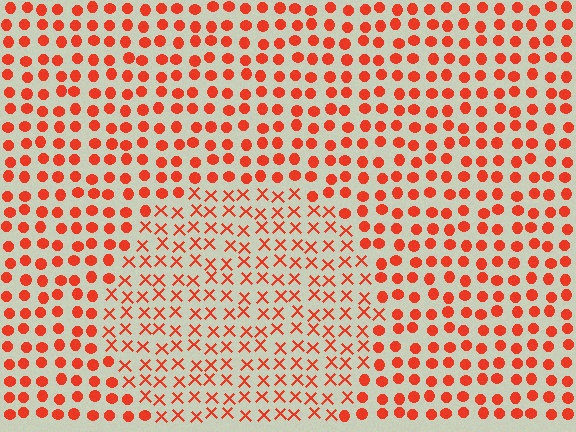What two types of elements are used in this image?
The image uses X marks inside the circle region and circles outside it.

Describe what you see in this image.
The image is filled with small red elements arranged in a uniform grid. A circle-shaped region contains X marks, while the surrounding area contains circles. The boundary is defined purely by the change in element shape.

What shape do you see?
I see a circle.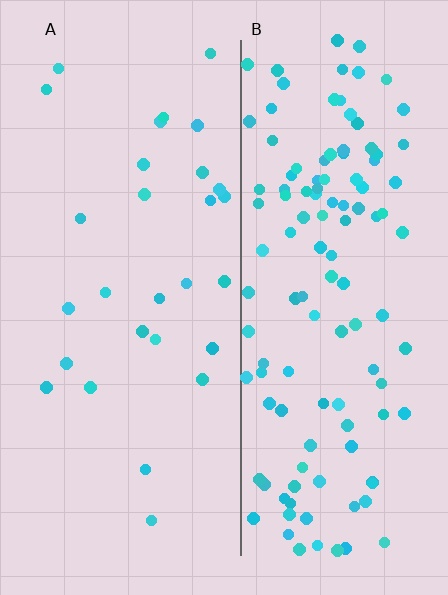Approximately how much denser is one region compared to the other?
Approximately 4.3× — region B over region A.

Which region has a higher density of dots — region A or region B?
B (the right).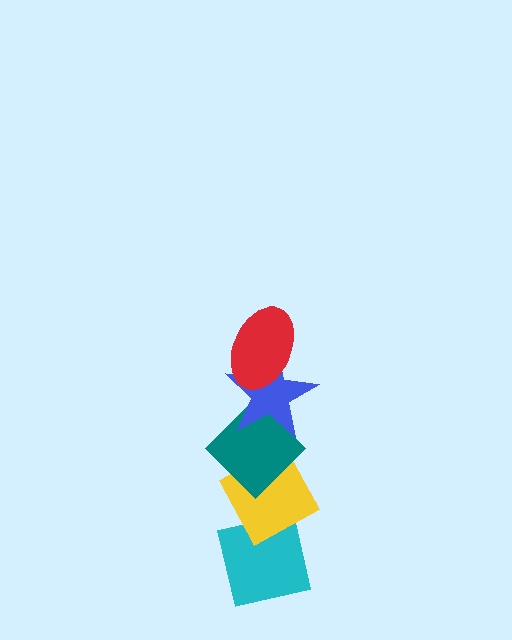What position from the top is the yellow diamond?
The yellow diamond is 4th from the top.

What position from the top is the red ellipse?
The red ellipse is 1st from the top.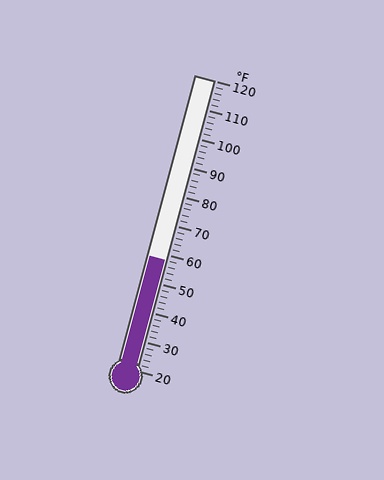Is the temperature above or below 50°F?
The temperature is above 50°F.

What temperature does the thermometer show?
The thermometer shows approximately 58°F.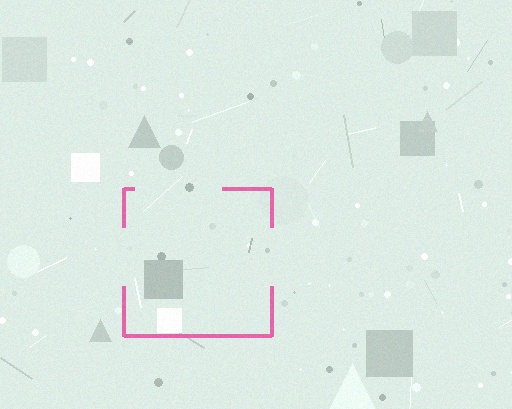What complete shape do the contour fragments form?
The contour fragments form a square.